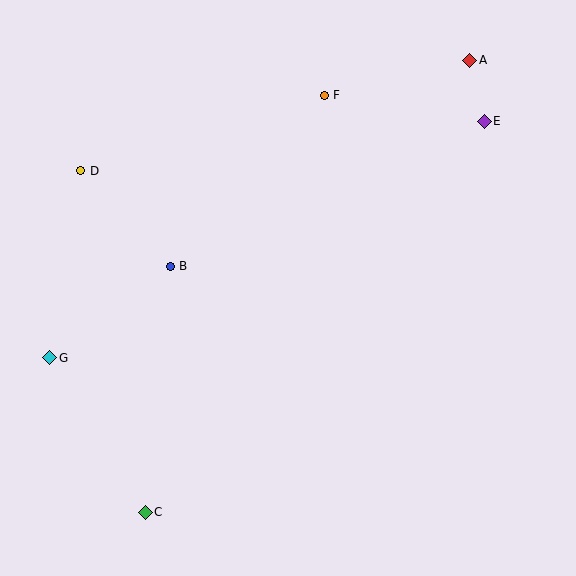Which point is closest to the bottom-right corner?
Point C is closest to the bottom-right corner.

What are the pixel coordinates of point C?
Point C is at (145, 512).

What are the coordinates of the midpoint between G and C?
The midpoint between G and C is at (97, 435).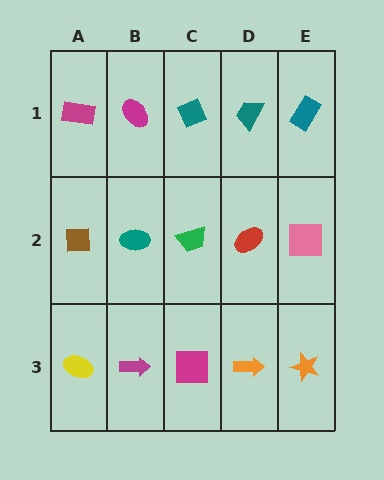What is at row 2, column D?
A red ellipse.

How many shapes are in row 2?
5 shapes.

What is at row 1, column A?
A magenta rectangle.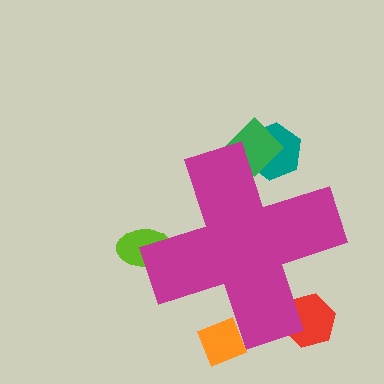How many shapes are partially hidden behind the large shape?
5 shapes are partially hidden.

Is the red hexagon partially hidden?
Yes, the red hexagon is partially hidden behind the magenta cross.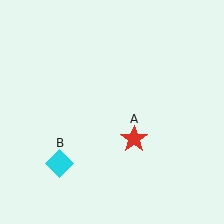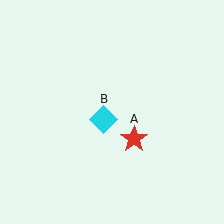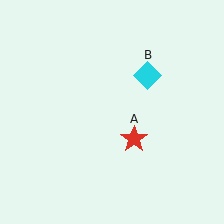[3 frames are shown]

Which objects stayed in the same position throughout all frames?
Red star (object A) remained stationary.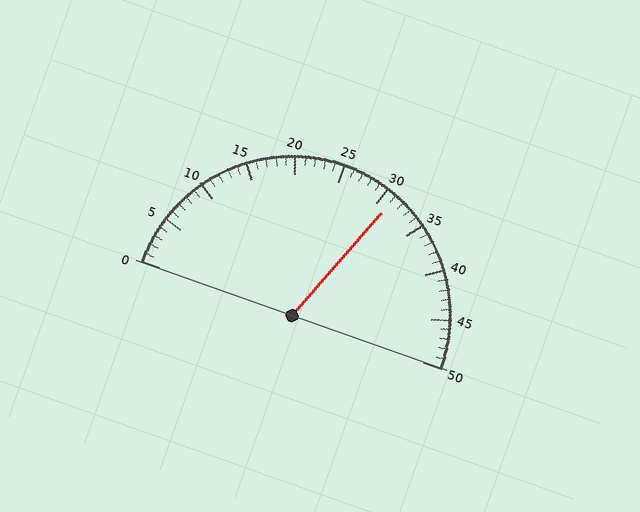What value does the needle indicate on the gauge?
The needle indicates approximately 31.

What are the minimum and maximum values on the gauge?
The gauge ranges from 0 to 50.